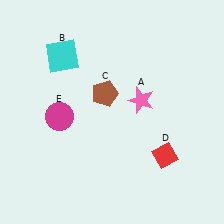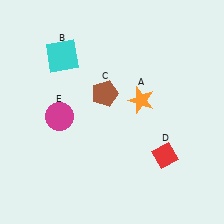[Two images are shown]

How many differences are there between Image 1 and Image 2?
There is 1 difference between the two images.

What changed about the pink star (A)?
In Image 1, A is pink. In Image 2, it changed to orange.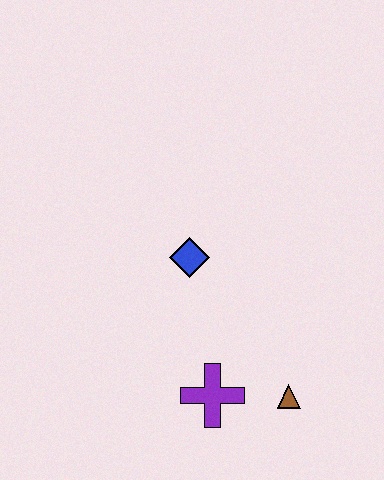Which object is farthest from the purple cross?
The blue diamond is farthest from the purple cross.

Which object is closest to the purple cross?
The brown triangle is closest to the purple cross.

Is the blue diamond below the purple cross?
No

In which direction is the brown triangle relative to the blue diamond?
The brown triangle is below the blue diamond.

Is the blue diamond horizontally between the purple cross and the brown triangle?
No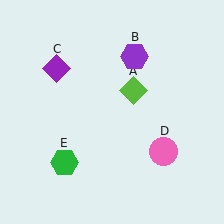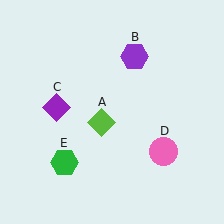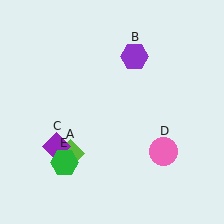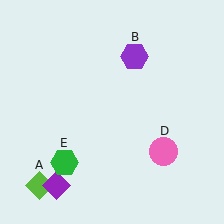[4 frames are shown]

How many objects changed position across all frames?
2 objects changed position: lime diamond (object A), purple diamond (object C).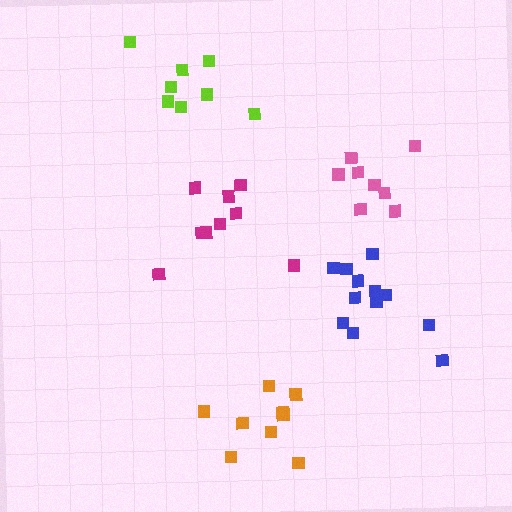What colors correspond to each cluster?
The clusters are colored: lime, pink, magenta, orange, blue.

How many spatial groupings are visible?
There are 5 spatial groupings.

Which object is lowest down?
The orange cluster is bottommost.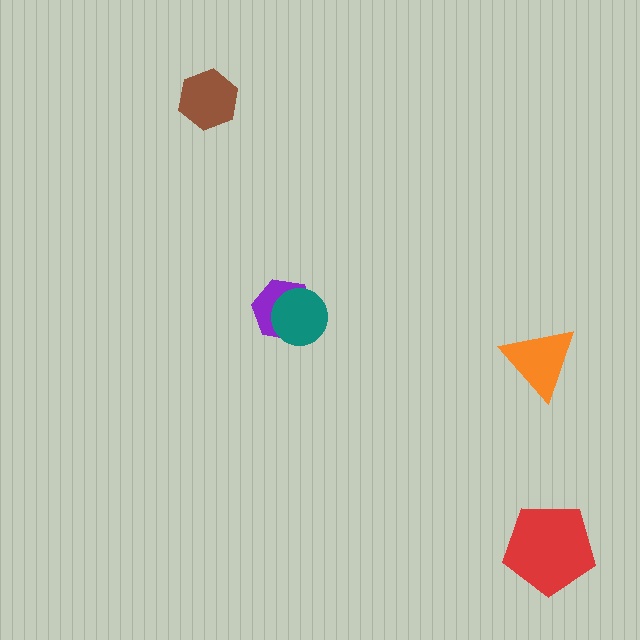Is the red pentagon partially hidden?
No, no other shape covers it.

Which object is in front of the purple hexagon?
The teal circle is in front of the purple hexagon.